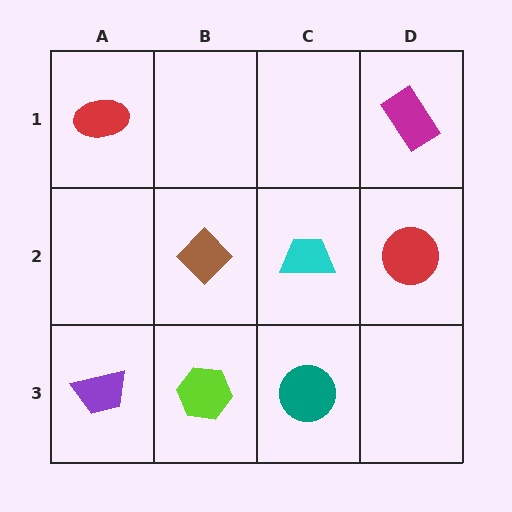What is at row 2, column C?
A cyan trapezoid.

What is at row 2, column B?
A brown diamond.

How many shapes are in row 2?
3 shapes.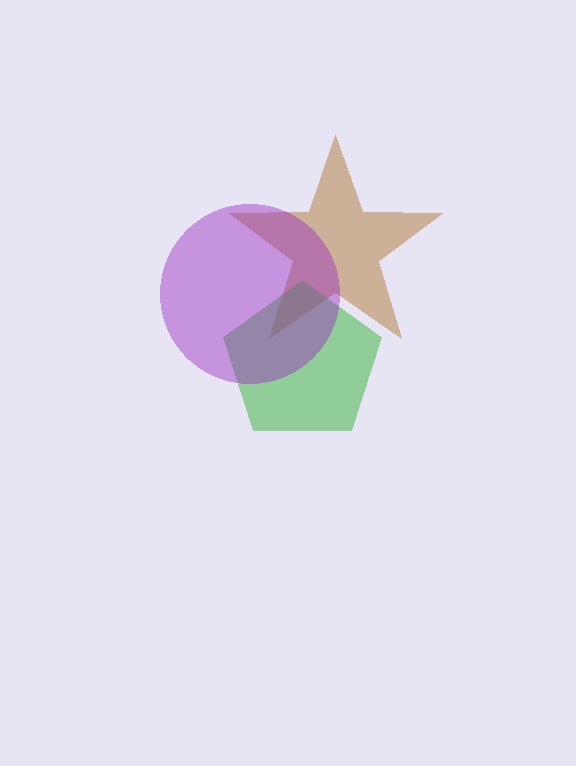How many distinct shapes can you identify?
There are 3 distinct shapes: a brown star, a green pentagon, a purple circle.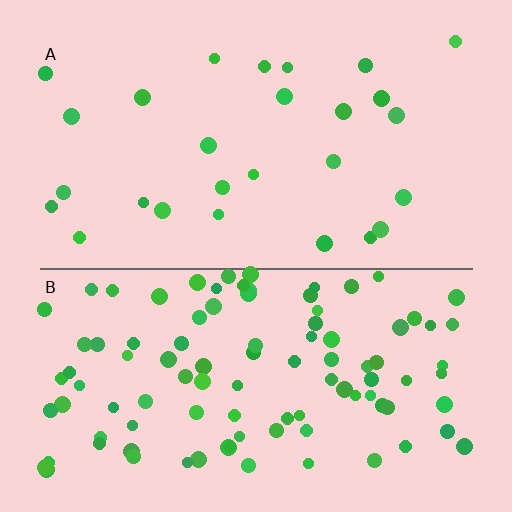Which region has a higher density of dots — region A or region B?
B (the bottom).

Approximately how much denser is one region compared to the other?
Approximately 3.7× — region B over region A.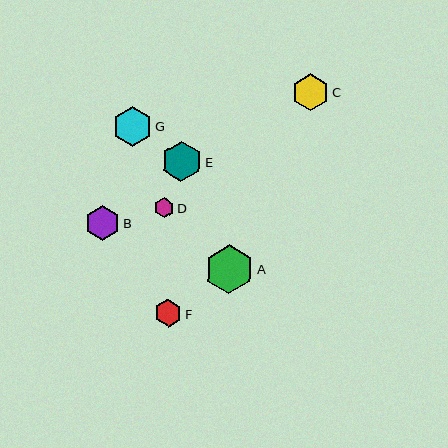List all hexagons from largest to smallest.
From largest to smallest: A, G, E, C, B, F, D.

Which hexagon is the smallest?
Hexagon D is the smallest with a size of approximately 20 pixels.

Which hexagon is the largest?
Hexagon A is the largest with a size of approximately 49 pixels.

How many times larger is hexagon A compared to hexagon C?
Hexagon A is approximately 1.3 times the size of hexagon C.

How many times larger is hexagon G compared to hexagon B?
Hexagon G is approximately 1.2 times the size of hexagon B.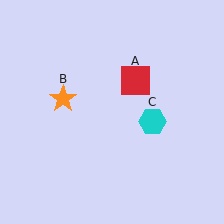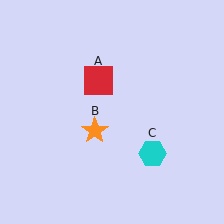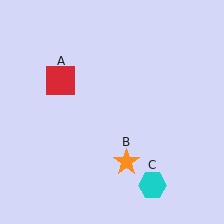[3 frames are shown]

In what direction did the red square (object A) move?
The red square (object A) moved left.